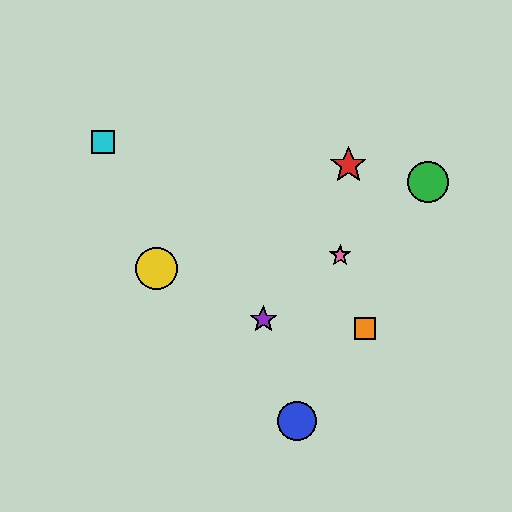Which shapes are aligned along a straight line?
The green circle, the purple star, the pink star are aligned along a straight line.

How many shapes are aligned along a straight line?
3 shapes (the green circle, the purple star, the pink star) are aligned along a straight line.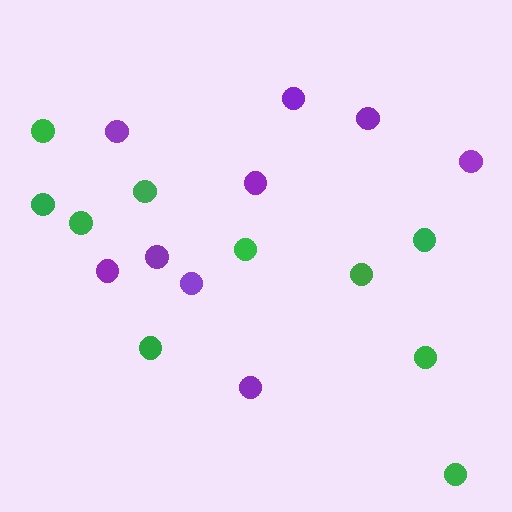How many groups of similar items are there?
There are 2 groups: one group of purple circles (9) and one group of green circles (10).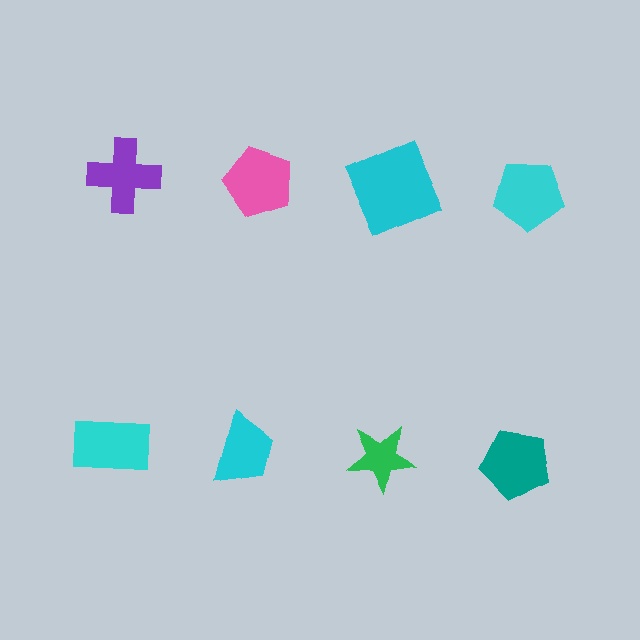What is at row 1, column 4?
A cyan pentagon.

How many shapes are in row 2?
4 shapes.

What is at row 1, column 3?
A cyan square.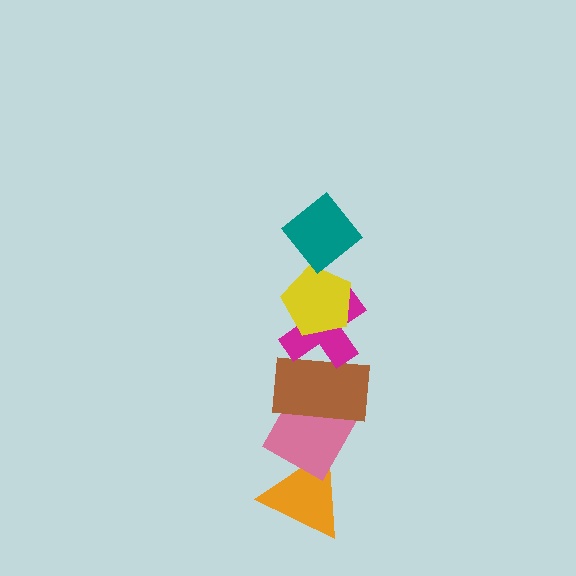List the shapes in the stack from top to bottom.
From top to bottom: the teal diamond, the yellow pentagon, the magenta cross, the brown rectangle, the pink diamond, the orange triangle.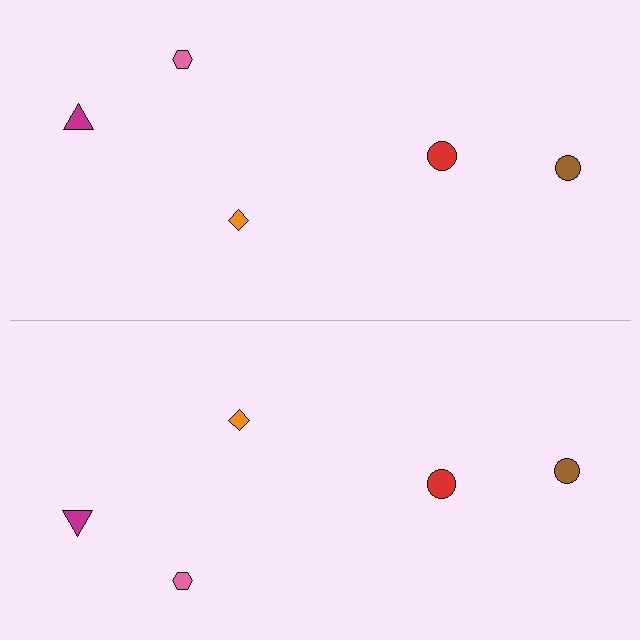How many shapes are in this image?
There are 10 shapes in this image.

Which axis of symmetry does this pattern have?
The pattern has a horizontal axis of symmetry running through the center of the image.